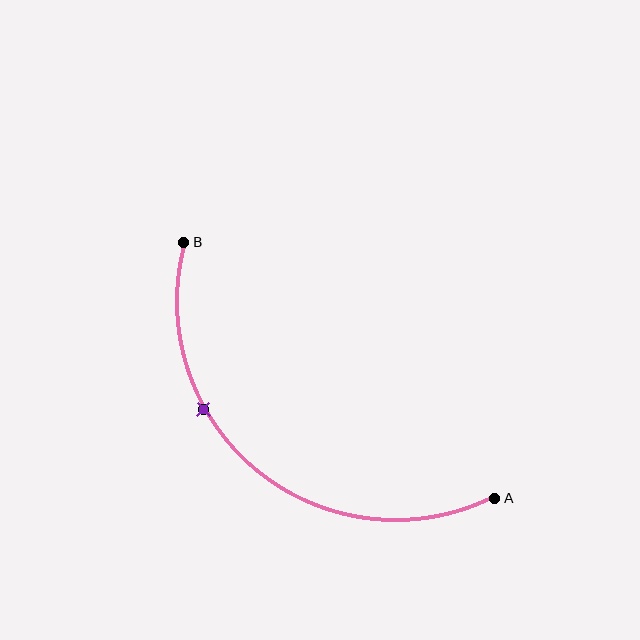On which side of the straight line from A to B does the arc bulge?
The arc bulges below and to the left of the straight line connecting A and B.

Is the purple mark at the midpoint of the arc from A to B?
No. The purple mark lies on the arc but is closer to endpoint B. The arc midpoint would be at the point on the curve equidistant along the arc from both A and B.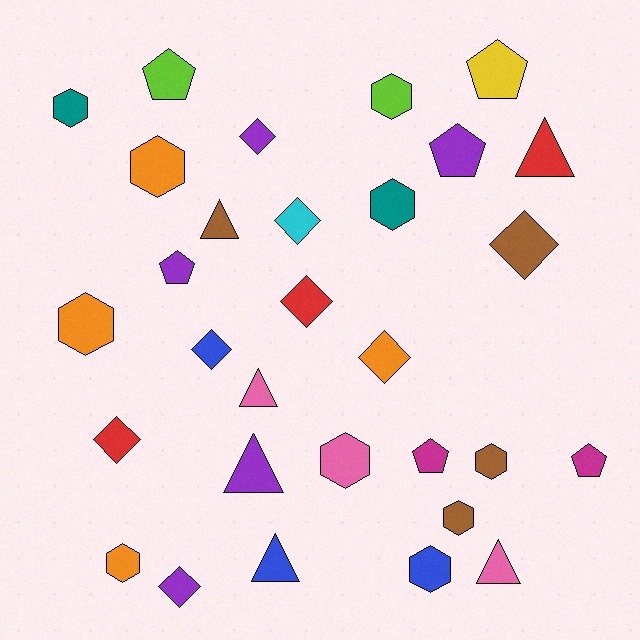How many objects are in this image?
There are 30 objects.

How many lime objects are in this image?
There are 2 lime objects.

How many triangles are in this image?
There are 6 triangles.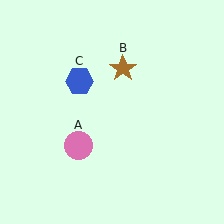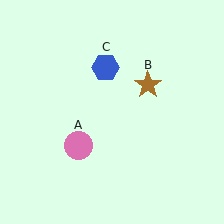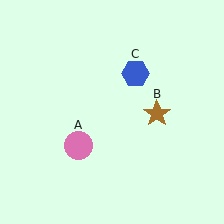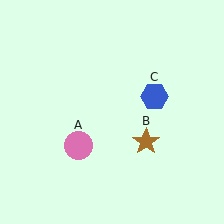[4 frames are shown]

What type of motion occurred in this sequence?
The brown star (object B), blue hexagon (object C) rotated clockwise around the center of the scene.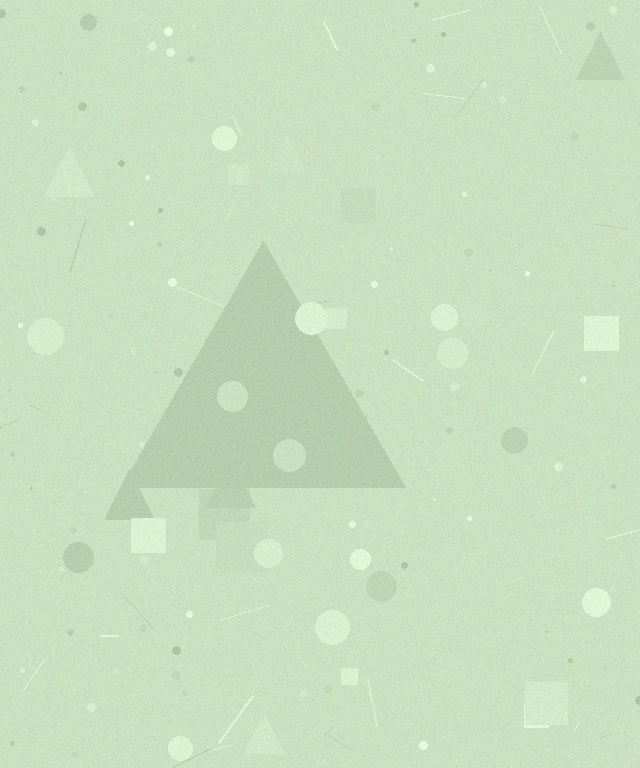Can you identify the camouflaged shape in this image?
The camouflaged shape is a triangle.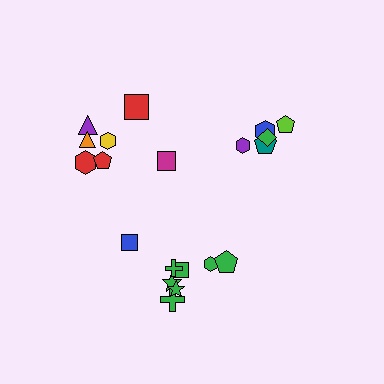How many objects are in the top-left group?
There are 7 objects.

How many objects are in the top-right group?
There are 5 objects.